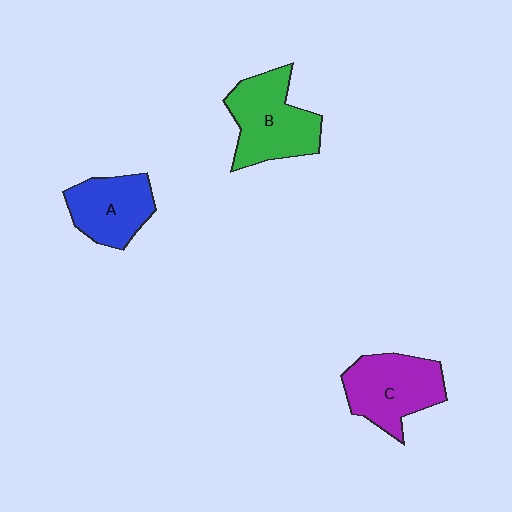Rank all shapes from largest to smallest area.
From largest to smallest: B (green), C (purple), A (blue).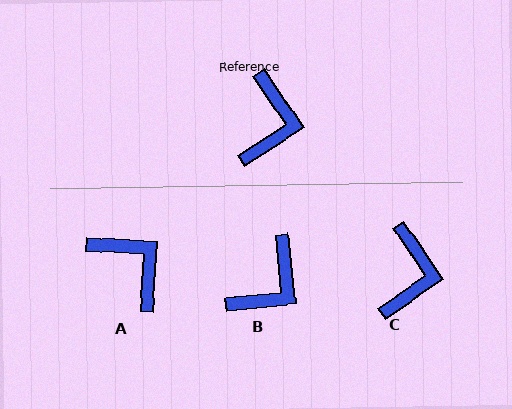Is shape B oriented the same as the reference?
No, it is off by about 28 degrees.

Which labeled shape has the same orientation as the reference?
C.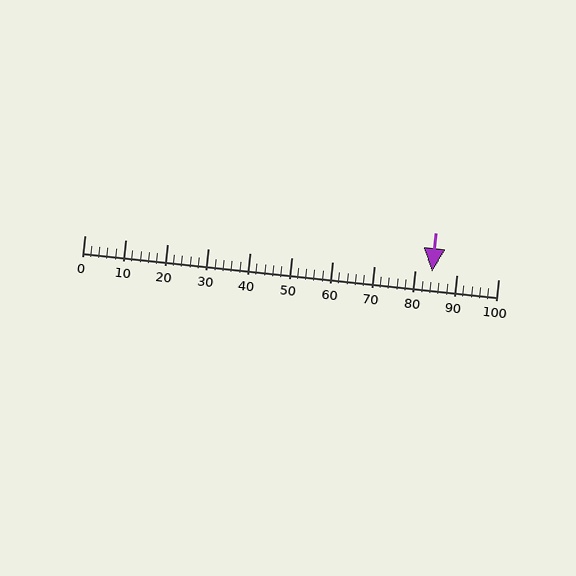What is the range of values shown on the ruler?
The ruler shows values from 0 to 100.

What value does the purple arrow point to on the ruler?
The purple arrow points to approximately 84.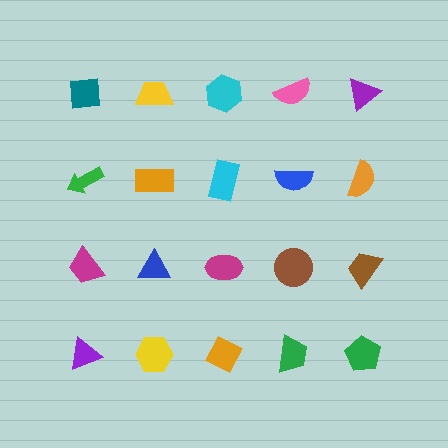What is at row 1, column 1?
A teal square.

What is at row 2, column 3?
A cyan rectangle.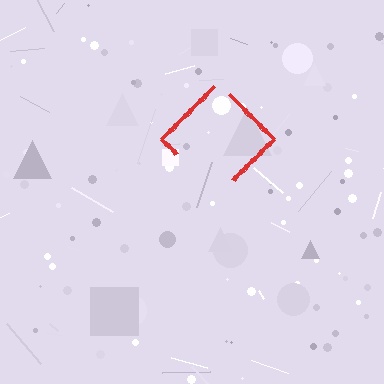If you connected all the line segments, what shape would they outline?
They would outline a diamond.